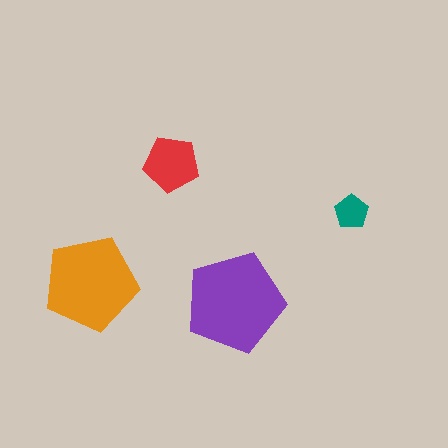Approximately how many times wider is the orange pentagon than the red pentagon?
About 1.5 times wider.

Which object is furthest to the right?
The teal pentagon is rightmost.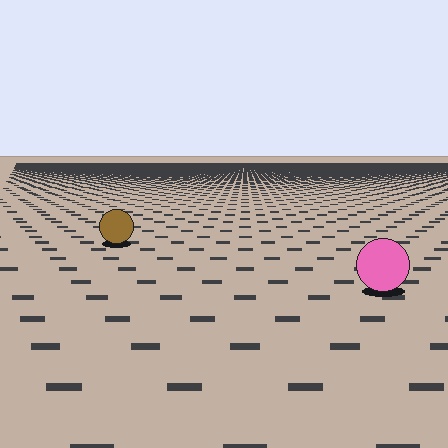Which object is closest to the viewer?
The pink circle is closest. The texture marks near it are larger and more spread out.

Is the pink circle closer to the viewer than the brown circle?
Yes. The pink circle is closer — you can tell from the texture gradient: the ground texture is coarser near it.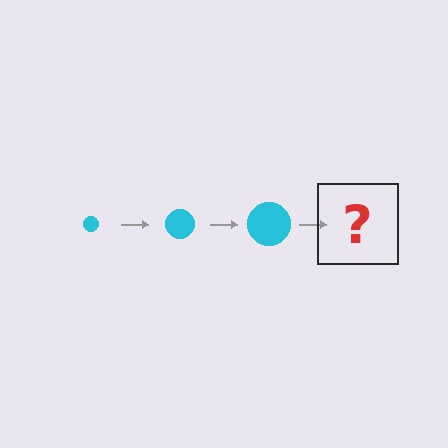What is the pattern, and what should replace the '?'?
The pattern is that the circle gets progressively larger each step. The '?' should be a cyan circle, larger than the previous one.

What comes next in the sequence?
The next element should be a cyan circle, larger than the previous one.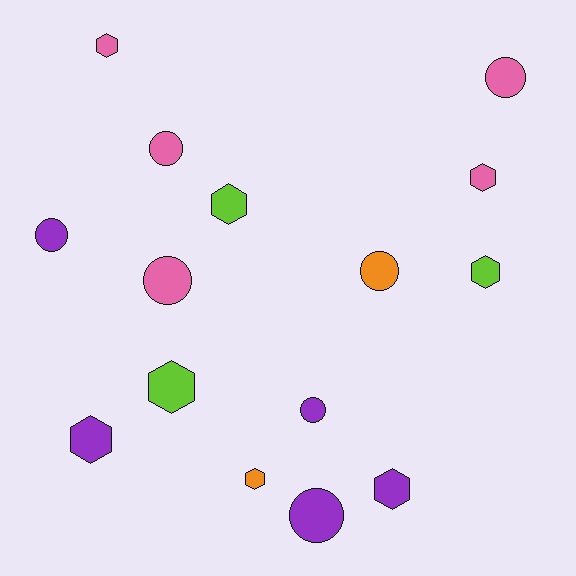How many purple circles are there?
There are 3 purple circles.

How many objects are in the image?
There are 15 objects.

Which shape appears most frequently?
Hexagon, with 8 objects.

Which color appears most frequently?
Purple, with 5 objects.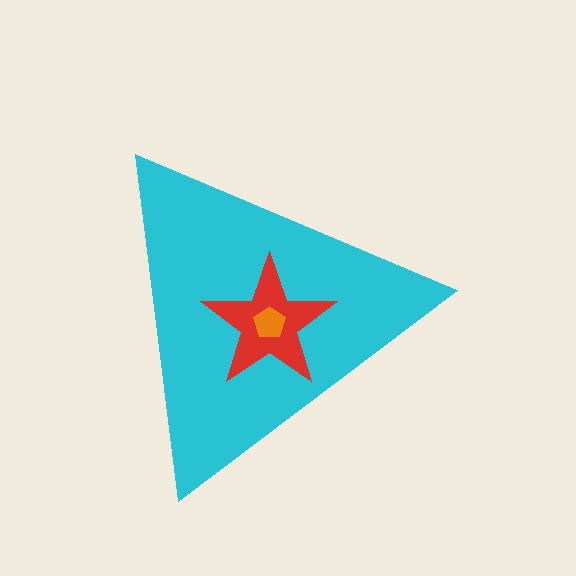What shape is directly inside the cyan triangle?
The red star.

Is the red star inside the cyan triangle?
Yes.